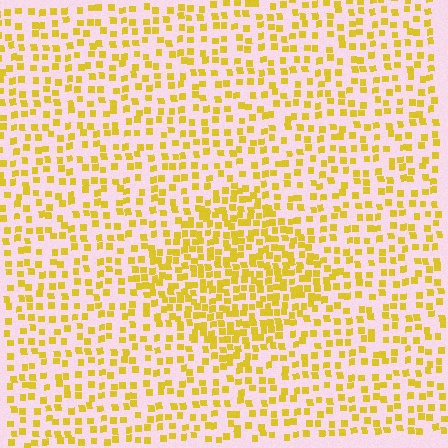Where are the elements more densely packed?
The elements are more densely packed inside the diamond boundary.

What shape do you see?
I see a diamond.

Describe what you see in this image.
The image contains small yellow elements arranged at two different densities. A diamond-shaped region is visible where the elements are more densely packed than the surrounding area.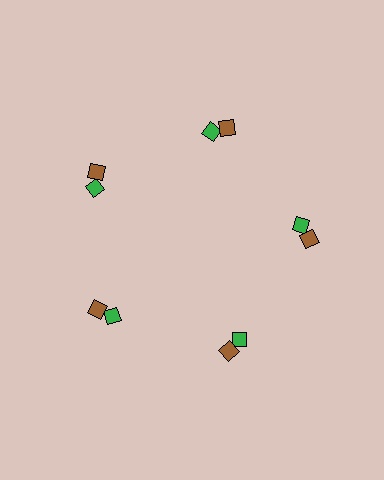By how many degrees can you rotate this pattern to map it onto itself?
The pattern maps onto itself every 72 degrees of rotation.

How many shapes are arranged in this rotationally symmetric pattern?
There are 10 shapes, arranged in 5 groups of 2.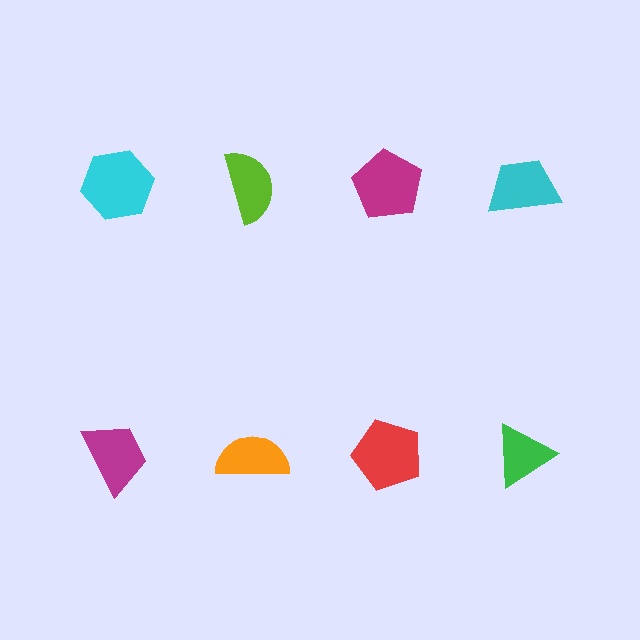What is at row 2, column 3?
A red pentagon.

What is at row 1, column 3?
A magenta pentagon.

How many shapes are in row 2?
4 shapes.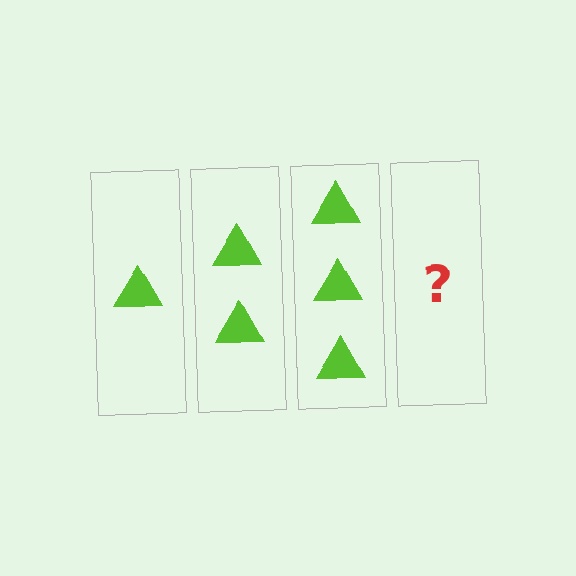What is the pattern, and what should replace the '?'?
The pattern is that each step adds one more triangle. The '?' should be 4 triangles.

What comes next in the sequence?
The next element should be 4 triangles.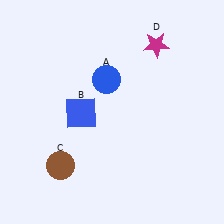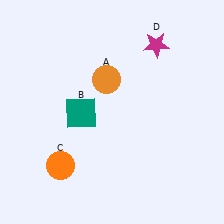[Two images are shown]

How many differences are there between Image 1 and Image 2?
There are 3 differences between the two images.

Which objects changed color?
A changed from blue to orange. B changed from blue to teal. C changed from brown to orange.